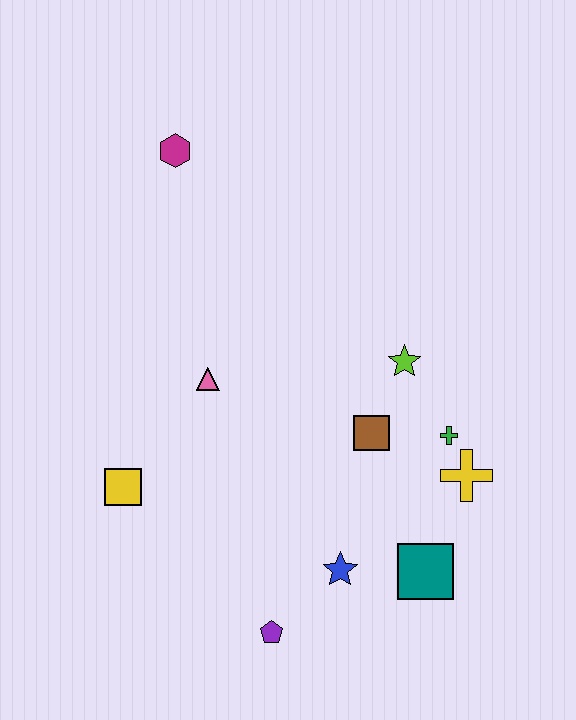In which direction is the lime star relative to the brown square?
The lime star is above the brown square.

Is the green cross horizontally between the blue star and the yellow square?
No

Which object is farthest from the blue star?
The magenta hexagon is farthest from the blue star.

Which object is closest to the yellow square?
The pink triangle is closest to the yellow square.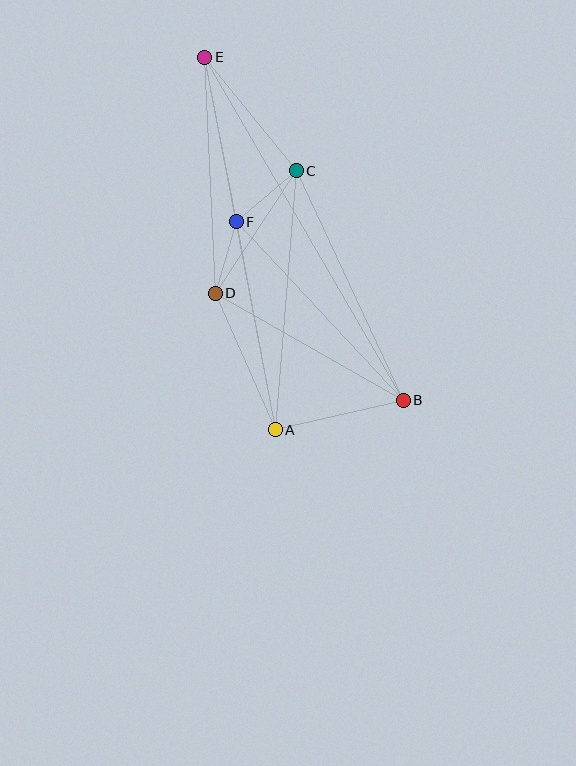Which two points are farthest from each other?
Points B and E are farthest from each other.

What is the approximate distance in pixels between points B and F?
The distance between B and F is approximately 244 pixels.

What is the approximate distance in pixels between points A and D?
The distance between A and D is approximately 149 pixels.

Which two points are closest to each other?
Points D and F are closest to each other.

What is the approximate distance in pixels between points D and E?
The distance between D and E is approximately 236 pixels.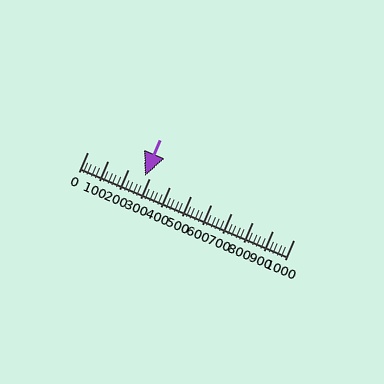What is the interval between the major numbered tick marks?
The major tick marks are spaced 100 units apart.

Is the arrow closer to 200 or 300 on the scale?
The arrow is closer to 300.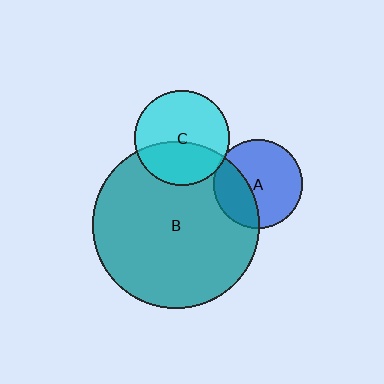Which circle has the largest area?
Circle B (teal).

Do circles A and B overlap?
Yes.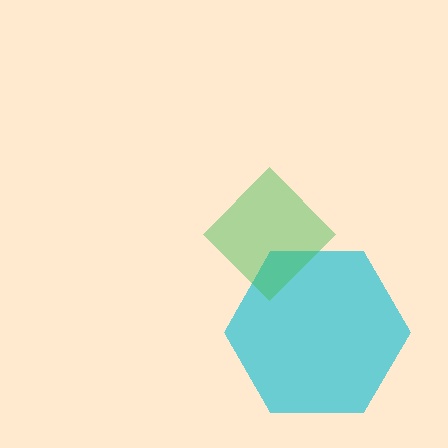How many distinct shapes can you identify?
There are 2 distinct shapes: a cyan hexagon, a green diamond.